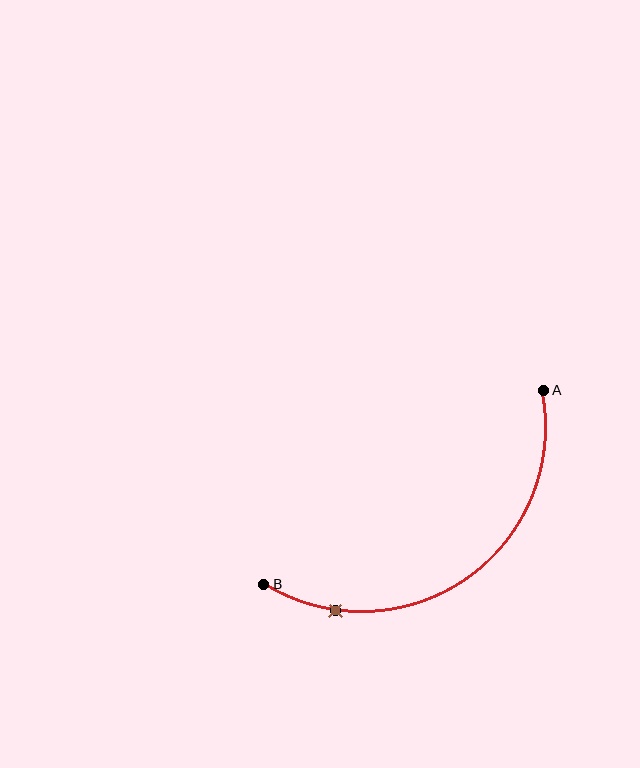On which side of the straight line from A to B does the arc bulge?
The arc bulges below and to the right of the straight line connecting A and B.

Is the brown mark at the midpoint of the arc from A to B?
No. The brown mark lies on the arc but is closer to endpoint B. The arc midpoint would be at the point on the curve equidistant along the arc from both A and B.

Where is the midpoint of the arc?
The arc midpoint is the point on the curve farthest from the straight line joining A and B. It sits below and to the right of that line.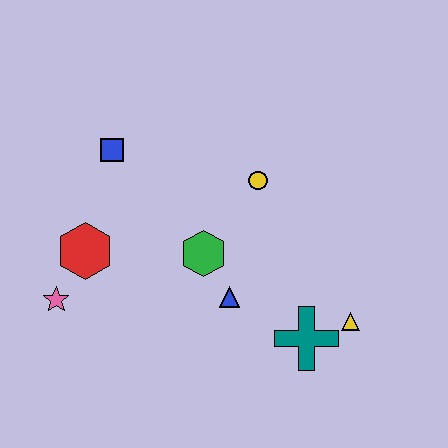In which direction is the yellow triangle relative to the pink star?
The yellow triangle is to the right of the pink star.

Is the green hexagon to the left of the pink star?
No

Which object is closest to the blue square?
The red hexagon is closest to the blue square.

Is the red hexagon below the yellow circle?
Yes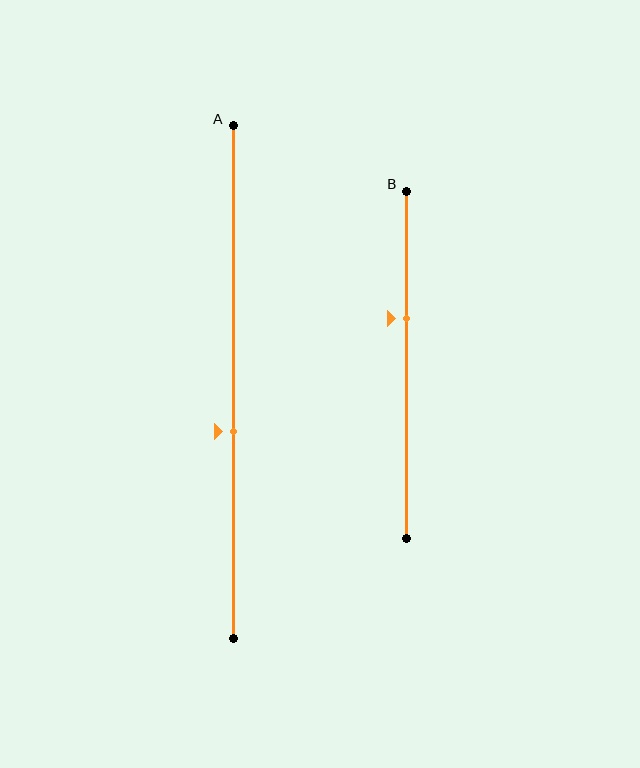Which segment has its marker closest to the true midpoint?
Segment A has its marker closest to the true midpoint.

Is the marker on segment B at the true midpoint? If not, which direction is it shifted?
No, the marker on segment B is shifted upward by about 13% of the segment length.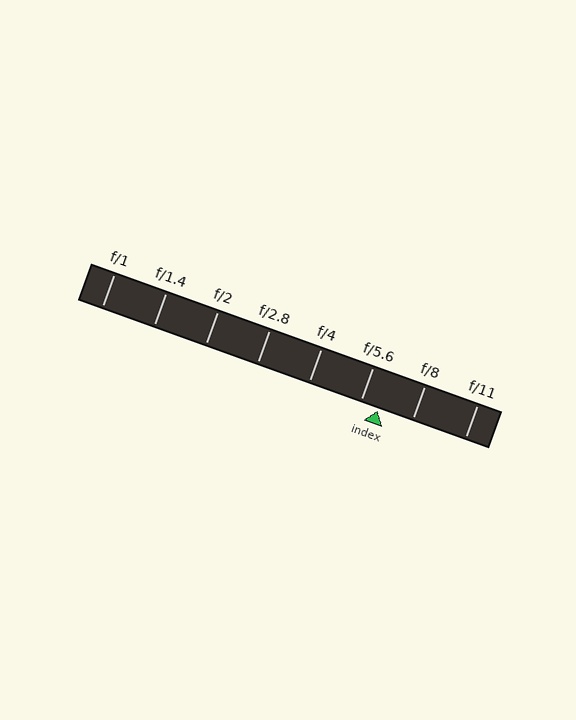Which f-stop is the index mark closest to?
The index mark is closest to f/5.6.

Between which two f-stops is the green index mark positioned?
The index mark is between f/5.6 and f/8.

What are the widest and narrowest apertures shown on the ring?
The widest aperture shown is f/1 and the narrowest is f/11.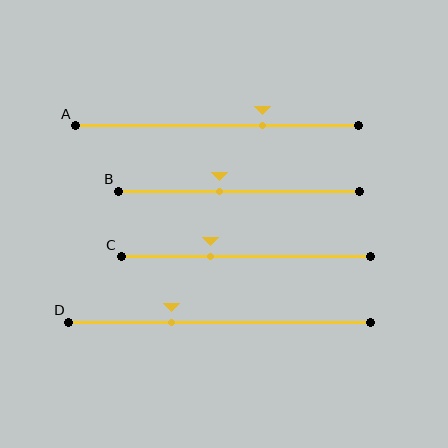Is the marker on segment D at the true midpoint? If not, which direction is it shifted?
No, the marker on segment D is shifted to the left by about 16% of the segment length.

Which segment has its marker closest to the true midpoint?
Segment B has its marker closest to the true midpoint.